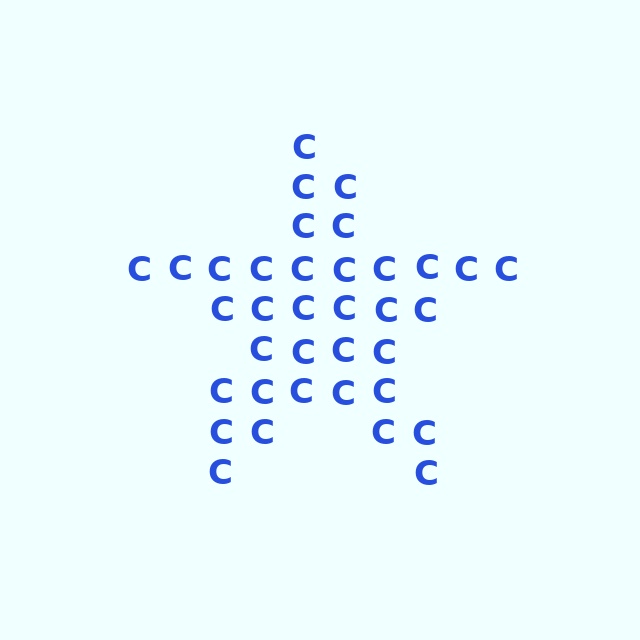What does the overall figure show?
The overall figure shows a star.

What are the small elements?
The small elements are letter C's.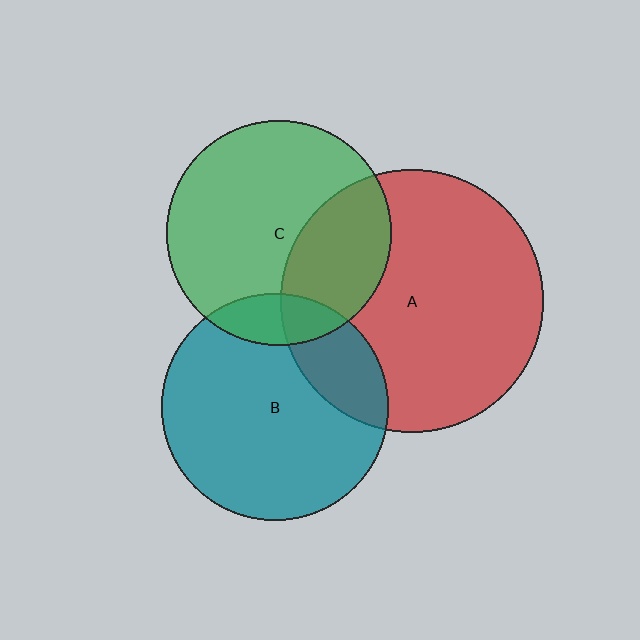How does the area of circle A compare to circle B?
Approximately 1.3 times.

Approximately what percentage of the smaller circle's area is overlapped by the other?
Approximately 30%.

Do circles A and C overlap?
Yes.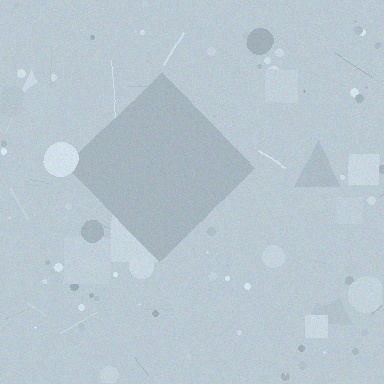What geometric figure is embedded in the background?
A diamond is embedded in the background.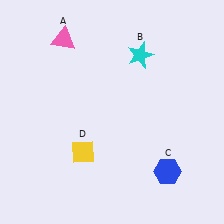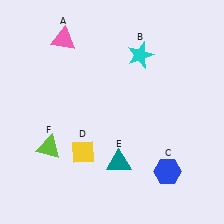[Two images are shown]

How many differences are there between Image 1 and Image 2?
There are 2 differences between the two images.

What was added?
A teal triangle (E), a lime triangle (F) were added in Image 2.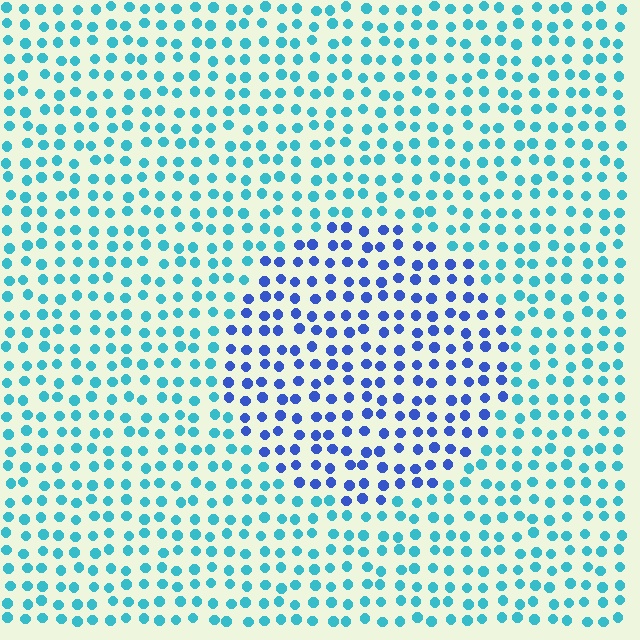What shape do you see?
I see a circle.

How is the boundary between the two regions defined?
The boundary is defined purely by a slight shift in hue (about 43 degrees). Spacing, size, and orientation are identical on both sides.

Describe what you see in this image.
The image is filled with small cyan elements in a uniform arrangement. A circle-shaped region is visible where the elements are tinted to a slightly different hue, forming a subtle color boundary.